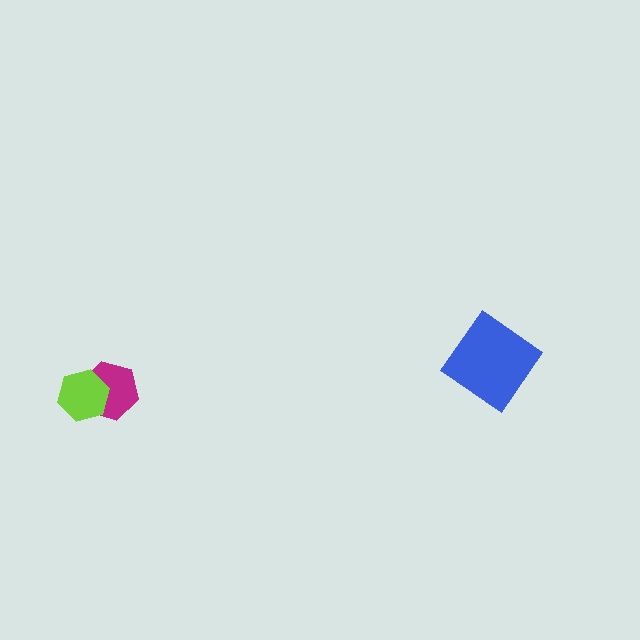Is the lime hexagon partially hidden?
No, no other shape covers it.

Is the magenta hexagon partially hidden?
Yes, it is partially covered by another shape.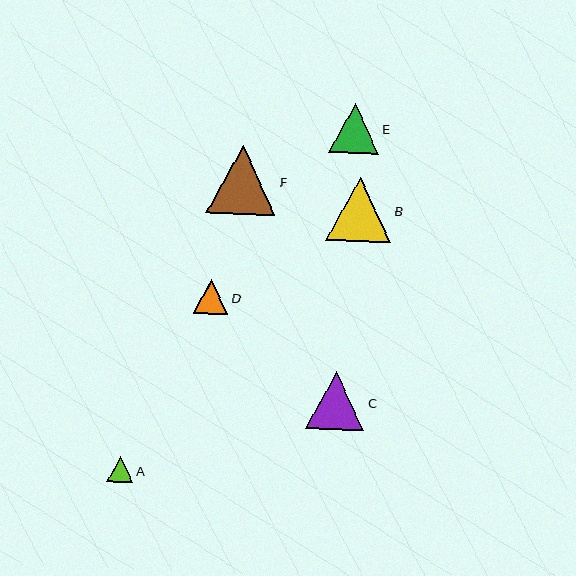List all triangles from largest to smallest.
From largest to smallest: F, B, C, E, D, A.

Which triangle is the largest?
Triangle F is the largest with a size of approximately 70 pixels.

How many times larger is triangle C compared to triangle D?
Triangle C is approximately 1.7 times the size of triangle D.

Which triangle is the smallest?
Triangle A is the smallest with a size of approximately 26 pixels.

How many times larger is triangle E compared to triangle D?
Triangle E is approximately 1.4 times the size of triangle D.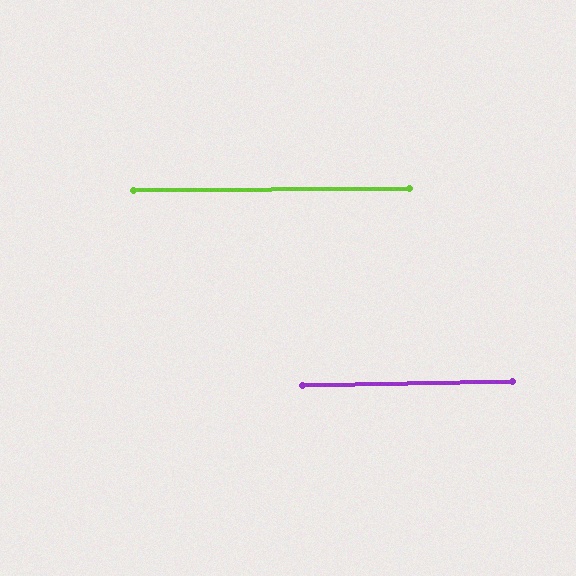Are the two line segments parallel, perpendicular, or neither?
Parallel — their directions differ by only 0.7°.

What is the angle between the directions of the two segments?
Approximately 1 degree.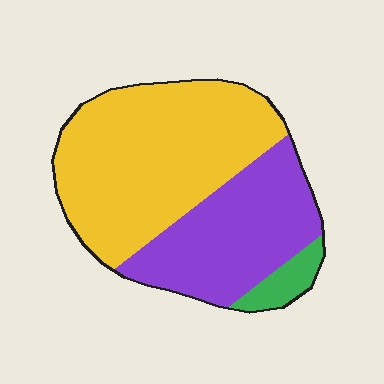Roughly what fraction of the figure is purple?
Purple takes up between a quarter and a half of the figure.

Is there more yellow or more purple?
Yellow.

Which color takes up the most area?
Yellow, at roughly 55%.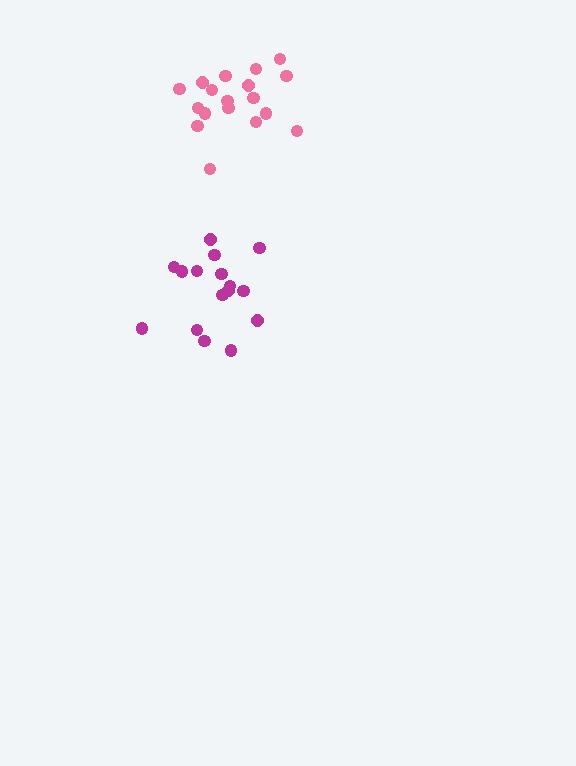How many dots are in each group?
Group 1: 16 dots, Group 2: 18 dots (34 total).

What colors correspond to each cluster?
The clusters are colored: magenta, pink.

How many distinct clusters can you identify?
There are 2 distinct clusters.